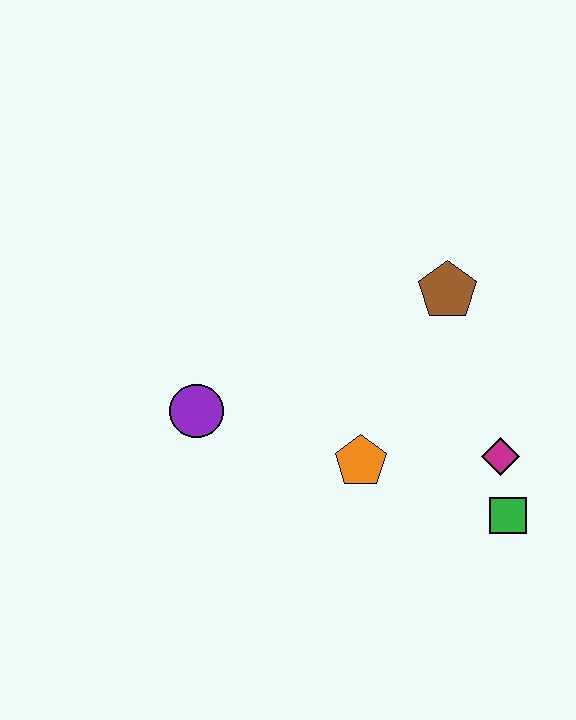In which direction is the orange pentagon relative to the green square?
The orange pentagon is to the left of the green square.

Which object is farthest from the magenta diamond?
The purple circle is farthest from the magenta diamond.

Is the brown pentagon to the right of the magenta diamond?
No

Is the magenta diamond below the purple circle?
Yes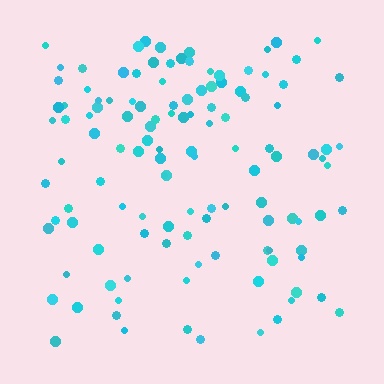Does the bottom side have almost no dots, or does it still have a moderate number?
Still a moderate number, just noticeably fewer than the top.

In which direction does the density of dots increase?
From bottom to top, with the top side densest.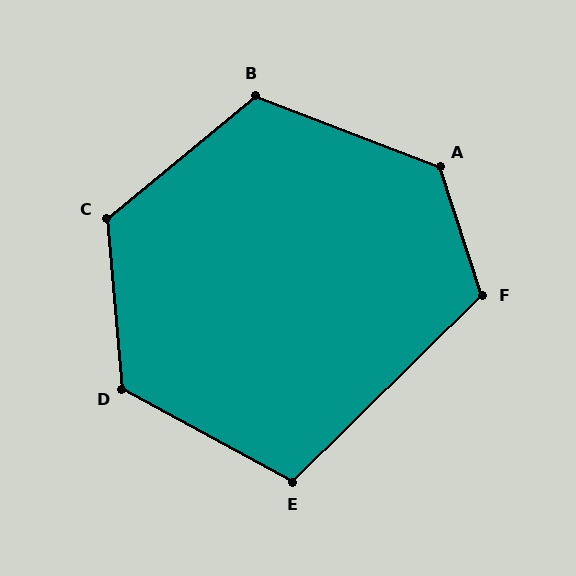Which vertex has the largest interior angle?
A, at approximately 129 degrees.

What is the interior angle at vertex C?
Approximately 124 degrees (obtuse).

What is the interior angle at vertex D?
Approximately 124 degrees (obtuse).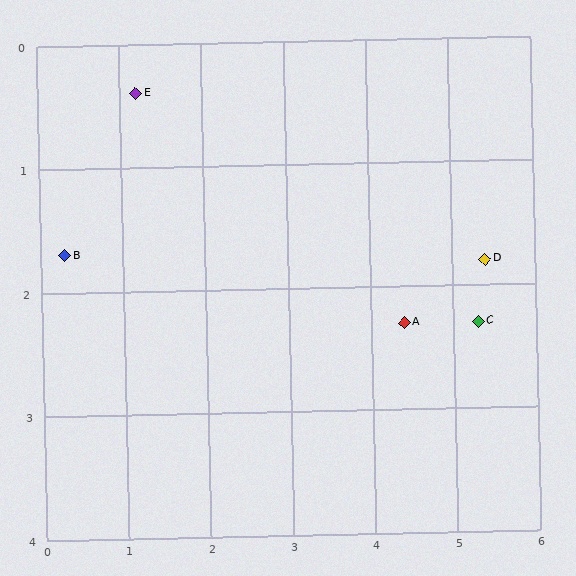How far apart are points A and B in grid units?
Points A and B are about 4.1 grid units apart.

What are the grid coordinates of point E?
Point E is at approximately (1.2, 0.4).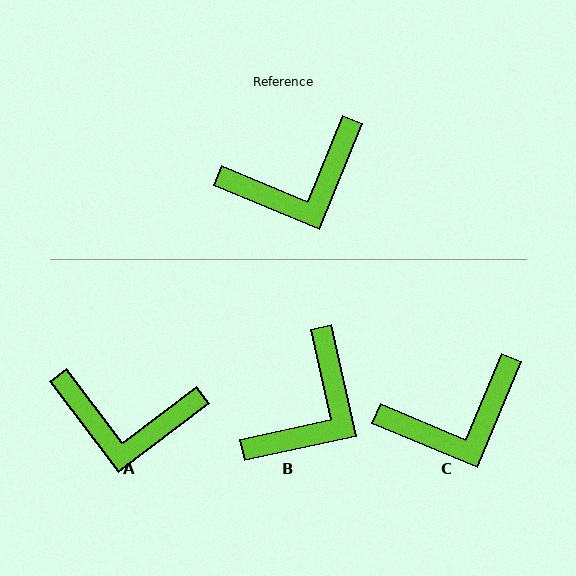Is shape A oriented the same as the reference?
No, it is off by about 30 degrees.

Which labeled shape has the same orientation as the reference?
C.